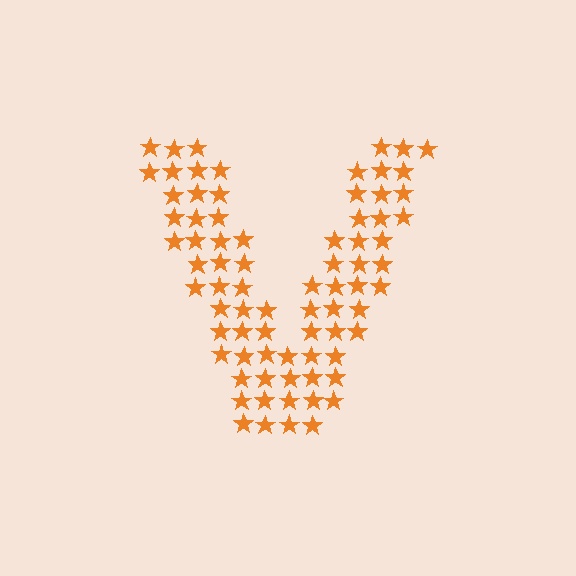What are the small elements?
The small elements are stars.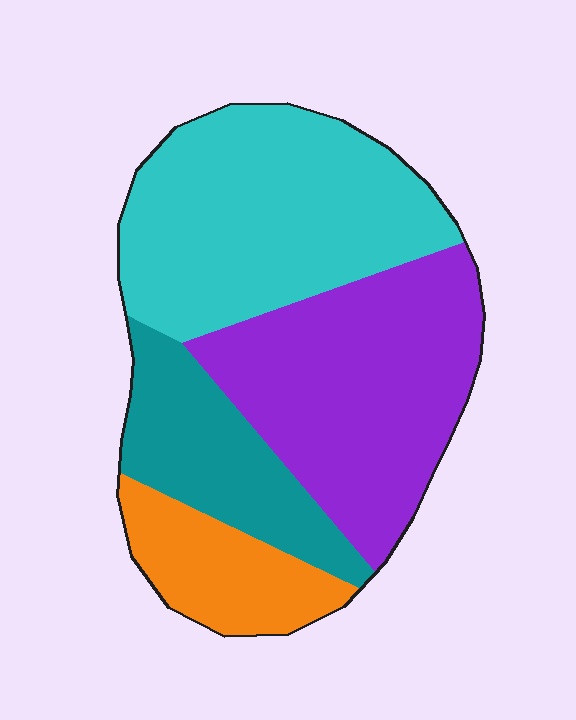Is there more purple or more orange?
Purple.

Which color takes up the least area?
Orange, at roughly 15%.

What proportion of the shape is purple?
Purple takes up about one third (1/3) of the shape.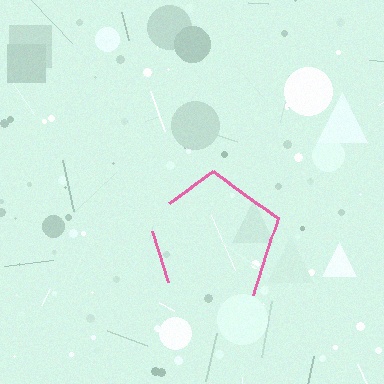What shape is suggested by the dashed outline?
The dashed outline suggests a pentagon.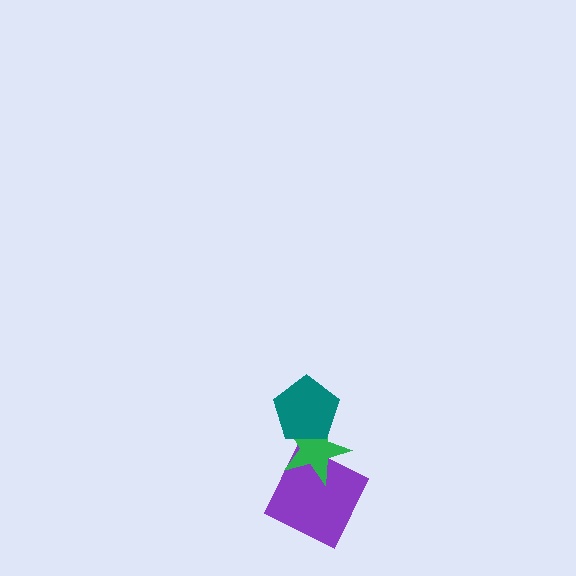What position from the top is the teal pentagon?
The teal pentagon is 1st from the top.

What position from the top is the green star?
The green star is 2nd from the top.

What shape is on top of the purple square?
The green star is on top of the purple square.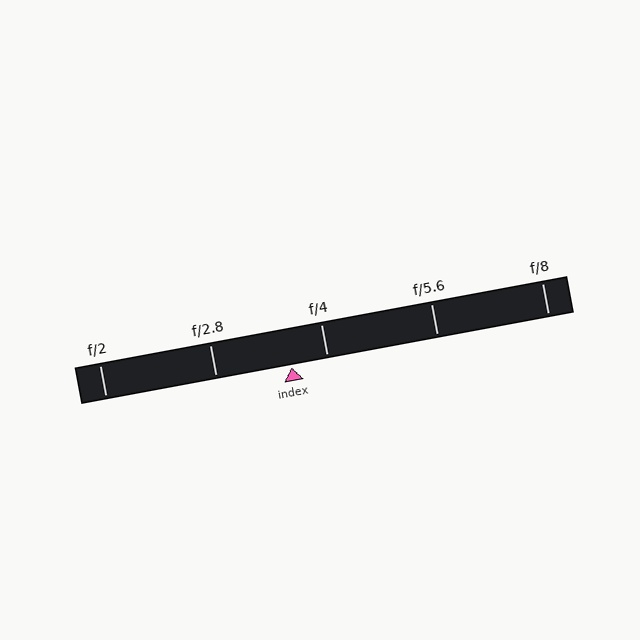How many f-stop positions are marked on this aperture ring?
There are 5 f-stop positions marked.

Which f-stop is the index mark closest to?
The index mark is closest to f/4.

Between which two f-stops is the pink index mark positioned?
The index mark is between f/2.8 and f/4.